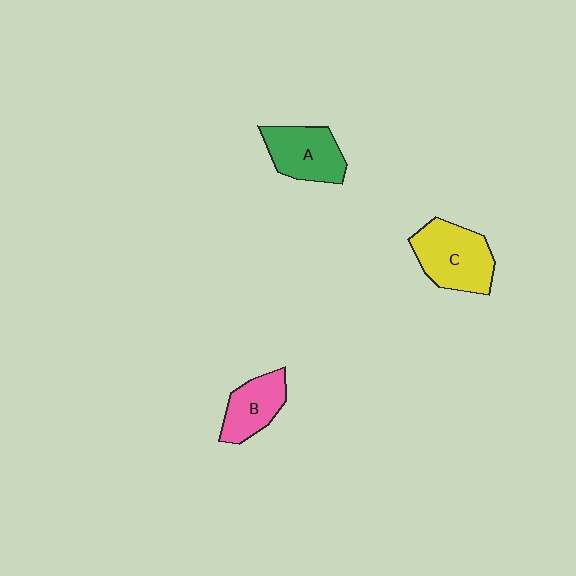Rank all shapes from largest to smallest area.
From largest to smallest: C (yellow), A (green), B (pink).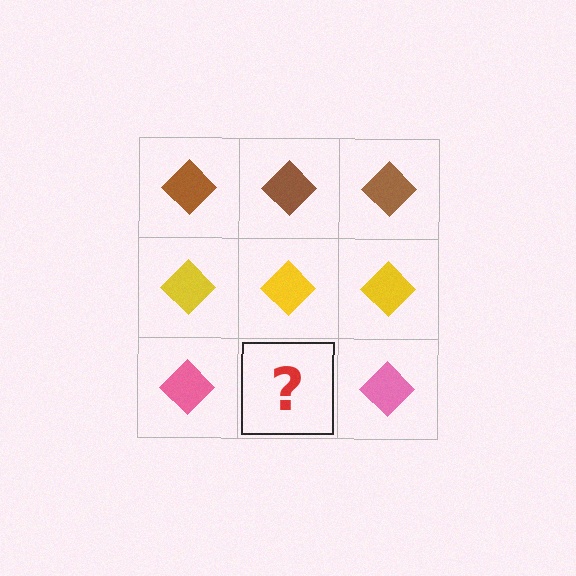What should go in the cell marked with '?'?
The missing cell should contain a pink diamond.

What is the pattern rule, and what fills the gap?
The rule is that each row has a consistent color. The gap should be filled with a pink diamond.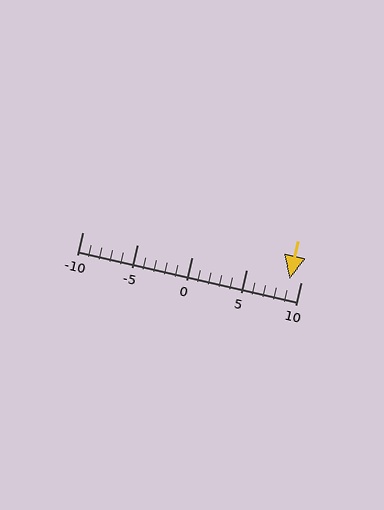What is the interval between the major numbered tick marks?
The major tick marks are spaced 5 units apart.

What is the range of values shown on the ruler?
The ruler shows values from -10 to 10.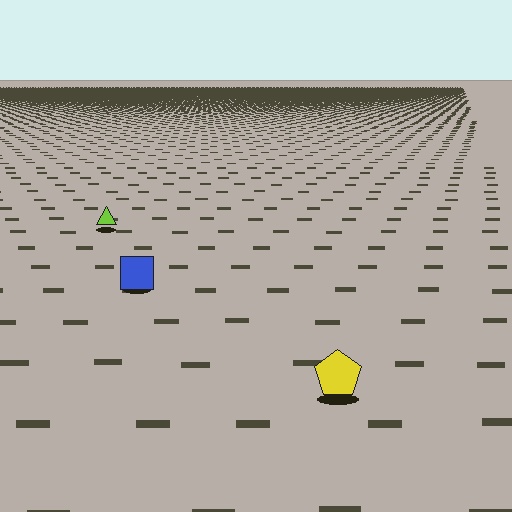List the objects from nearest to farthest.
From nearest to farthest: the yellow pentagon, the blue square, the lime triangle.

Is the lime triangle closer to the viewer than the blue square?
No. The blue square is closer — you can tell from the texture gradient: the ground texture is coarser near it.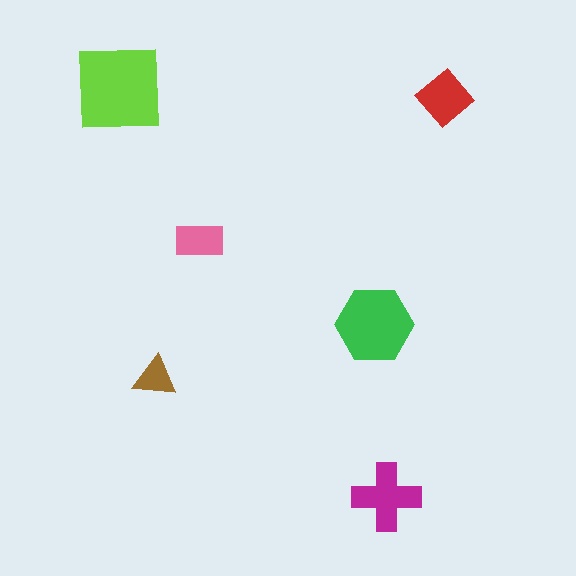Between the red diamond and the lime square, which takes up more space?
The lime square.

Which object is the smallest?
The brown triangle.